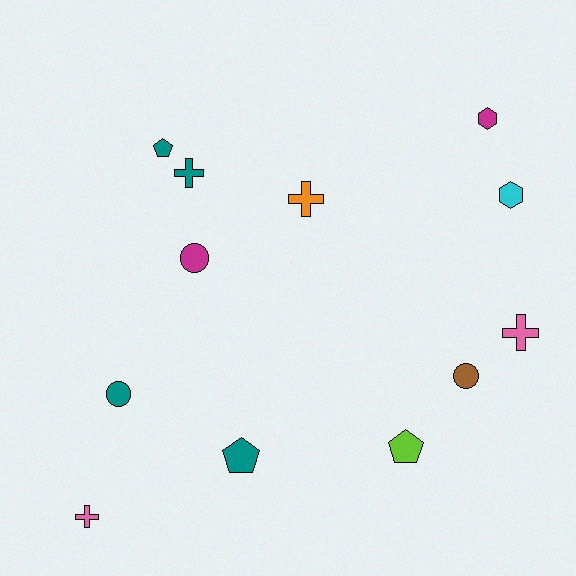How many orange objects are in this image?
There is 1 orange object.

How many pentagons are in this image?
There are 3 pentagons.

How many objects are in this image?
There are 12 objects.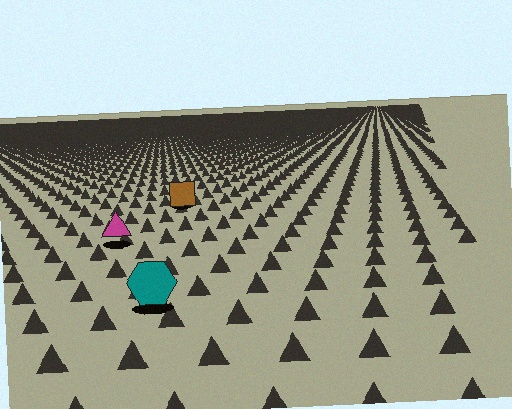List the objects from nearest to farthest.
From nearest to farthest: the teal hexagon, the magenta triangle, the brown square.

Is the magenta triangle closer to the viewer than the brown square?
Yes. The magenta triangle is closer — you can tell from the texture gradient: the ground texture is coarser near it.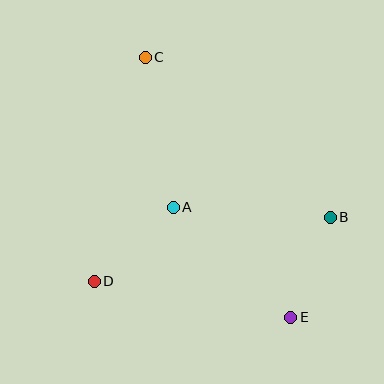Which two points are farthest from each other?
Points C and E are farthest from each other.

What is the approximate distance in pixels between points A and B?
The distance between A and B is approximately 157 pixels.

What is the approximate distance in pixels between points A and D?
The distance between A and D is approximately 108 pixels.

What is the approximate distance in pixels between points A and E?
The distance between A and E is approximately 161 pixels.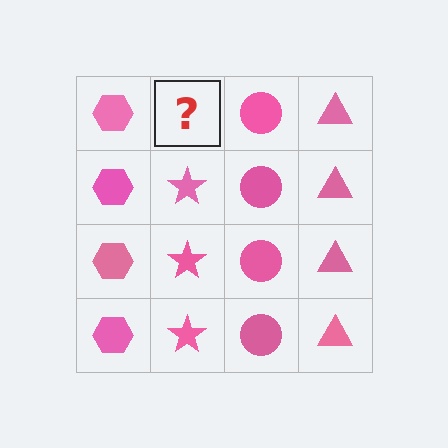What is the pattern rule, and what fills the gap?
The rule is that each column has a consistent shape. The gap should be filled with a pink star.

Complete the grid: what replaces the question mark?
The question mark should be replaced with a pink star.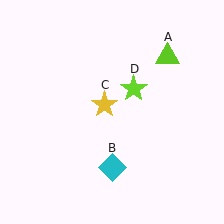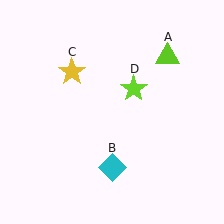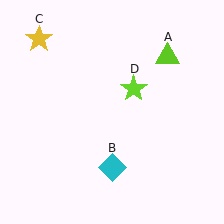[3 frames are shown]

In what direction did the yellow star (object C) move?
The yellow star (object C) moved up and to the left.